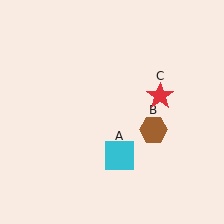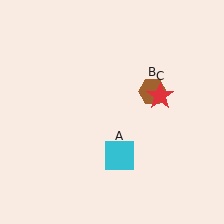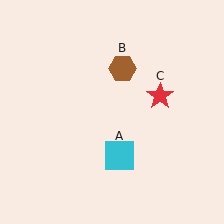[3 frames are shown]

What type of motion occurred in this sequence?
The brown hexagon (object B) rotated counterclockwise around the center of the scene.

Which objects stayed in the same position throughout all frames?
Cyan square (object A) and red star (object C) remained stationary.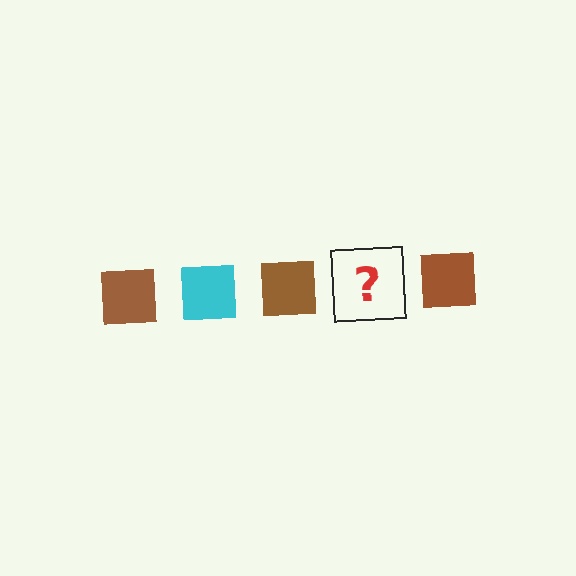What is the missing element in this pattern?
The missing element is a cyan square.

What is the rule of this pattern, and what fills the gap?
The rule is that the pattern cycles through brown, cyan squares. The gap should be filled with a cyan square.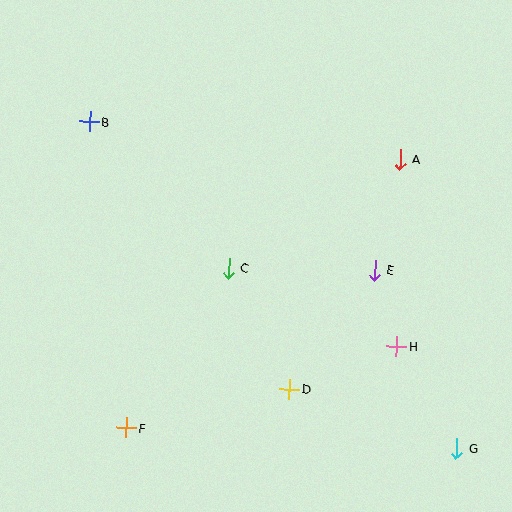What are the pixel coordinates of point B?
Point B is at (90, 122).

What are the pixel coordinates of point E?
Point E is at (375, 270).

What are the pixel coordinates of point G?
Point G is at (457, 448).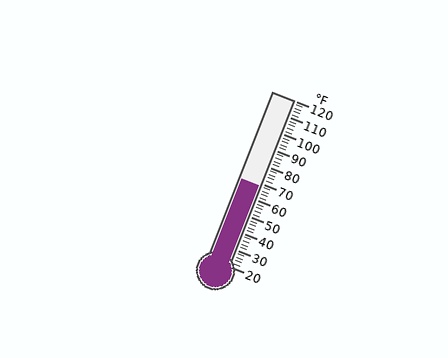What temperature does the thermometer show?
The thermometer shows approximately 68°F.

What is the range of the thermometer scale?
The thermometer scale ranges from 20°F to 120°F.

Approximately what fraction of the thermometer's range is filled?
The thermometer is filled to approximately 50% of its range.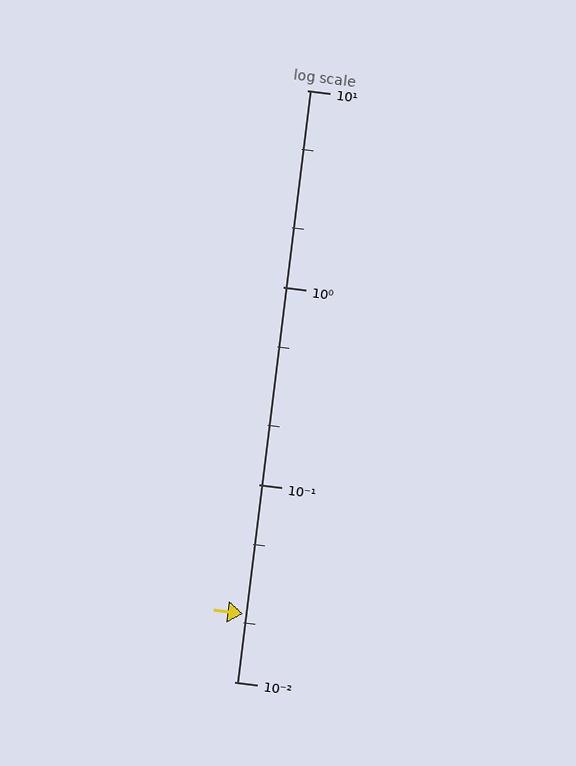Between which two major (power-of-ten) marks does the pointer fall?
The pointer is between 0.01 and 0.1.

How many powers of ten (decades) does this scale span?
The scale spans 3 decades, from 0.01 to 10.